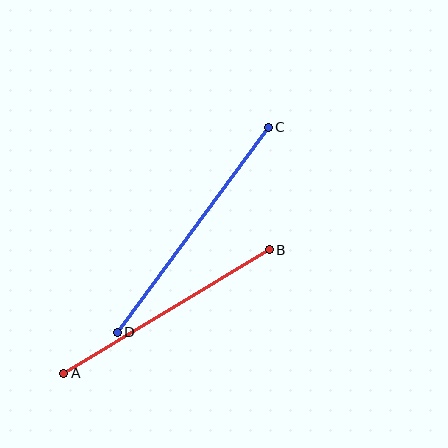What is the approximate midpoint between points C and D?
The midpoint is at approximately (193, 230) pixels.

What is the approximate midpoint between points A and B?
The midpoint is at approximately (167, 312) pixels.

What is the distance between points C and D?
The distance is approximately 255 pixels.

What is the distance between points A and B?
The distance is approximately 240 pixels.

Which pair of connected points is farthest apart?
Points C and D are farthest apart.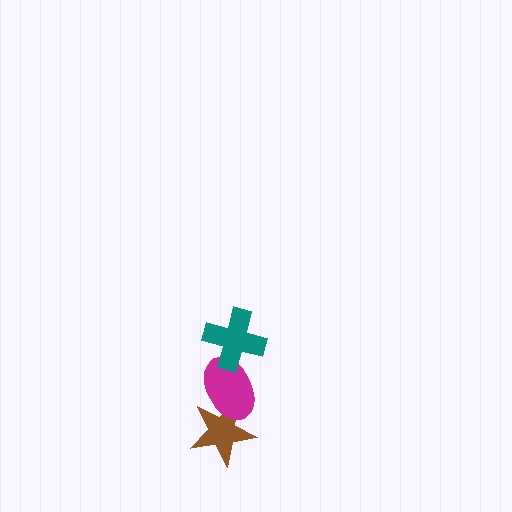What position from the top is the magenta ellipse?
The magenta ellipse is 2nd from the top.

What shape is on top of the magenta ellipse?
The teal cross is on top of the magenta ellipse.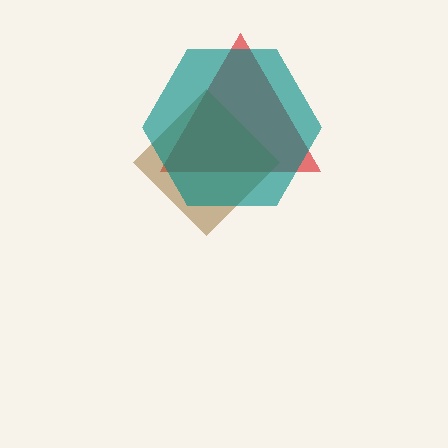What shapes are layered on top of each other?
The layered shapes are: a red triangle, a brown diamond, a teal hexagon.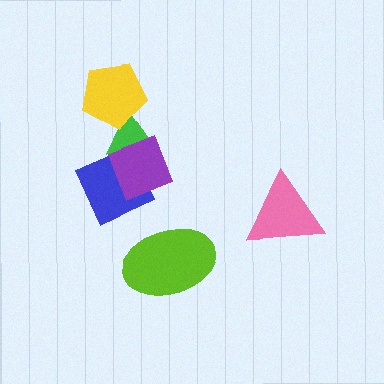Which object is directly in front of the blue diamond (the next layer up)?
The green triangle is directly in front of the blue diamond.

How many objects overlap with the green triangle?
3 objects overlap with the green triangle.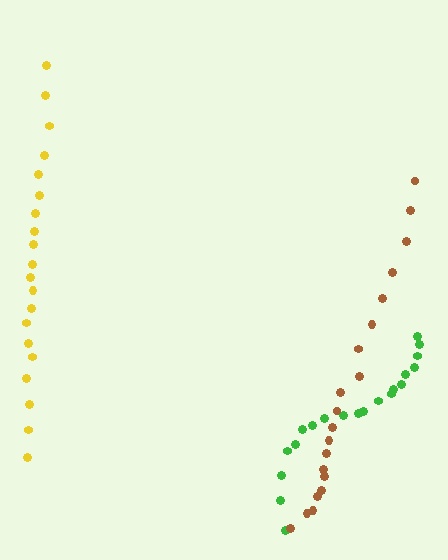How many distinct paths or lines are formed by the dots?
There are 3 distinct paths.